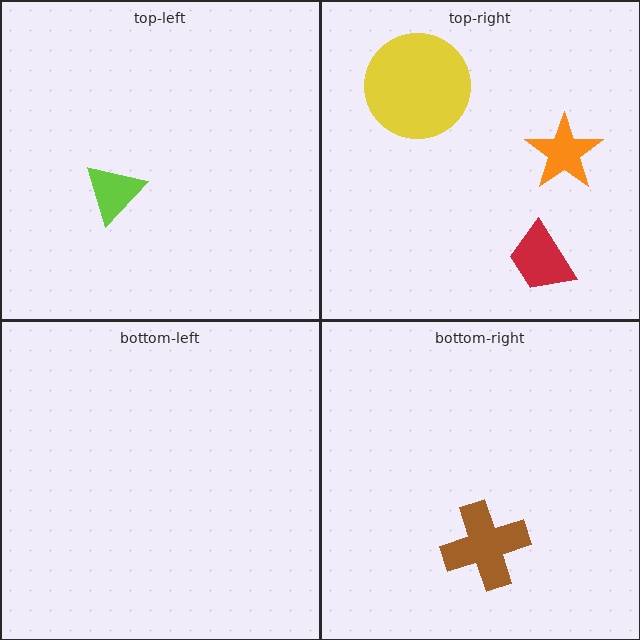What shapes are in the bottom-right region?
The brown cross.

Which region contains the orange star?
The top-right region.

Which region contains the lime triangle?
The top-left region.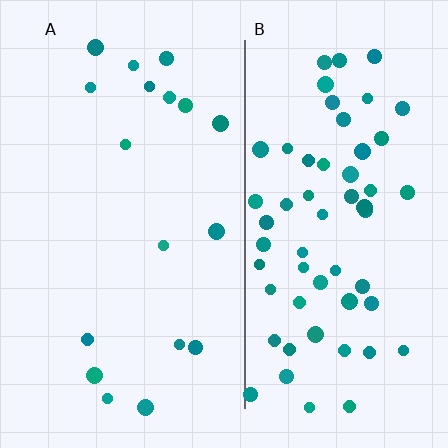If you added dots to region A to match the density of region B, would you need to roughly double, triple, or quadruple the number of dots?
Approximately triple.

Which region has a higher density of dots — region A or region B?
B (the right).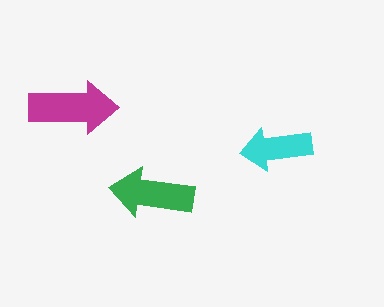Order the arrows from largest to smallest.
the magenta one, the green one, the cyan one.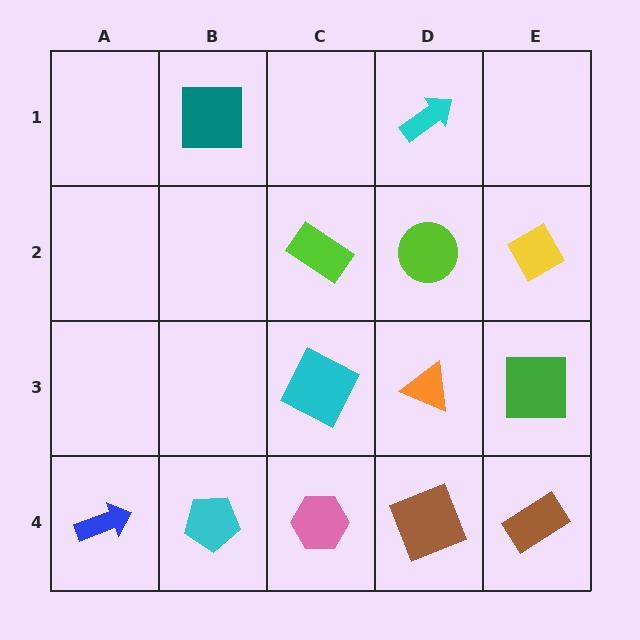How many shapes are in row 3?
3 shapes.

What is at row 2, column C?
A lime rectangle.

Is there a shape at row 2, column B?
No, that cell is empty.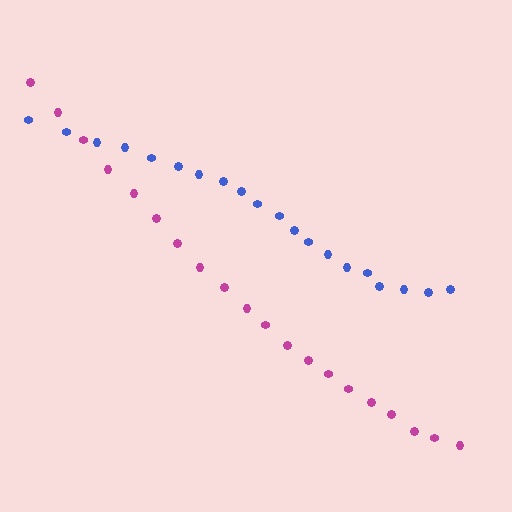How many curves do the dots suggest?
There are 2 distinct paths.